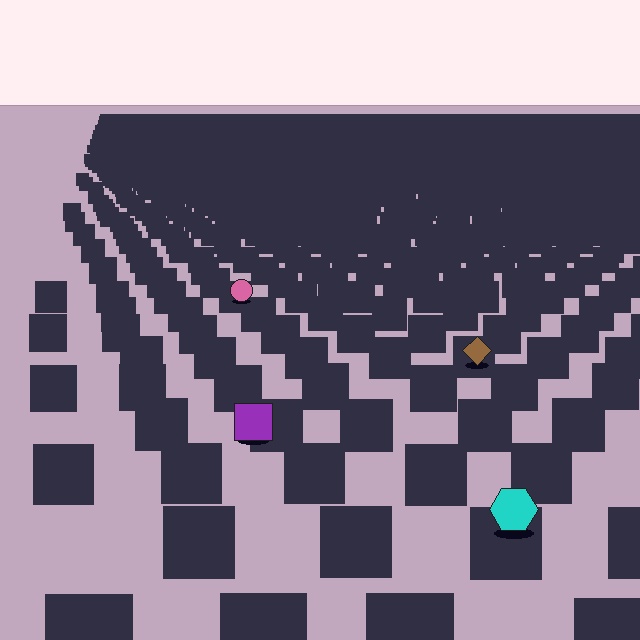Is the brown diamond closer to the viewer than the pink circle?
Yes. The brown diamond is closer — you can tell from the texture gradient: the ground texture is coarser near it.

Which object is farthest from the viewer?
The pink circle is farthest from the viewer. It appears smaller and the ground texture around it is denser.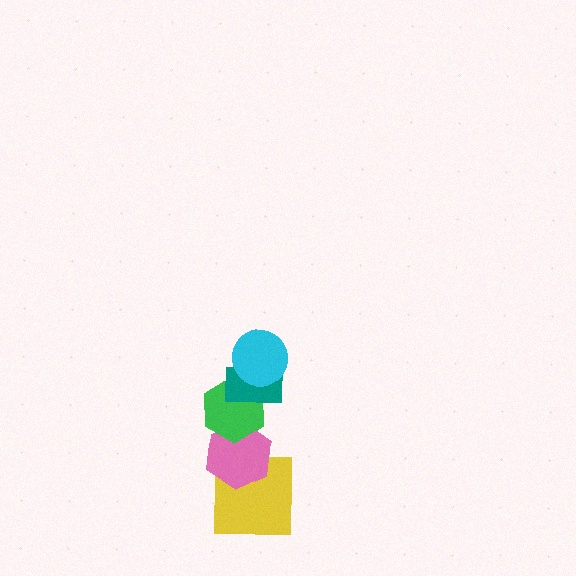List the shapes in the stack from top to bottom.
From top to bottom: the cyan circle, the teal rectangle, the green hexagon, the pink hexagon, the yellow square.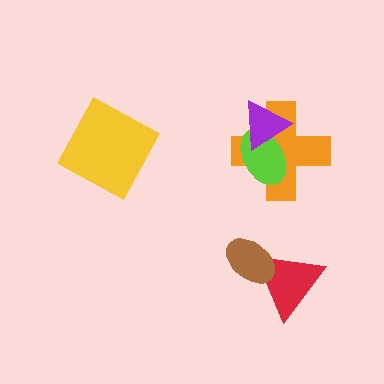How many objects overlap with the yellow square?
0 objects overlap with the yellow square.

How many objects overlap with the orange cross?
2 objects overlap with the orange cross.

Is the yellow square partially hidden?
No, no other shape covers it.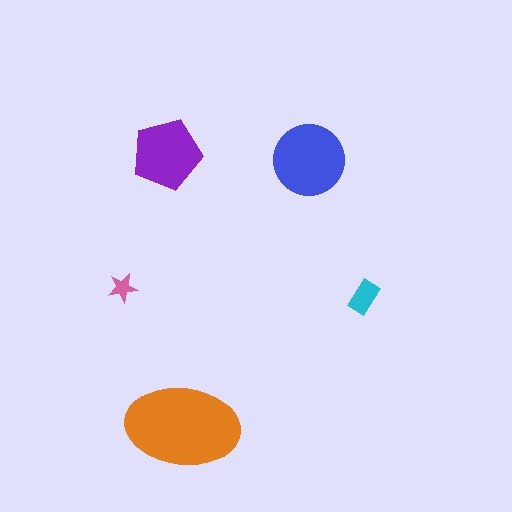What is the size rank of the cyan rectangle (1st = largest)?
4th.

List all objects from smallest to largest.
The pink star, the cyan rectangle, the purple pentagon, the blue circle, the orange ellipse.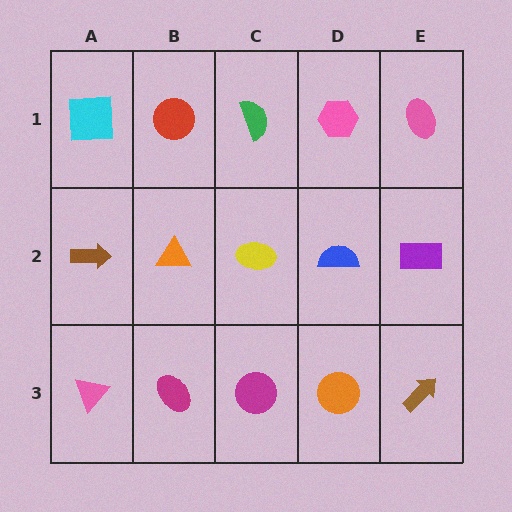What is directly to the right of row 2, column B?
A yellow ellipse.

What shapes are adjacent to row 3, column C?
A yellow ellipse (row 2, column C), a magenta ellipse (row 3, column B), an orange circle (row 3, column D).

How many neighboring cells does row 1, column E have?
2.